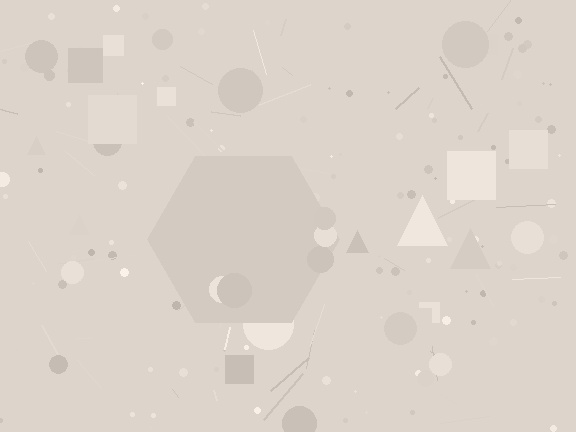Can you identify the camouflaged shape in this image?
The camouflaged shape is a hexagon.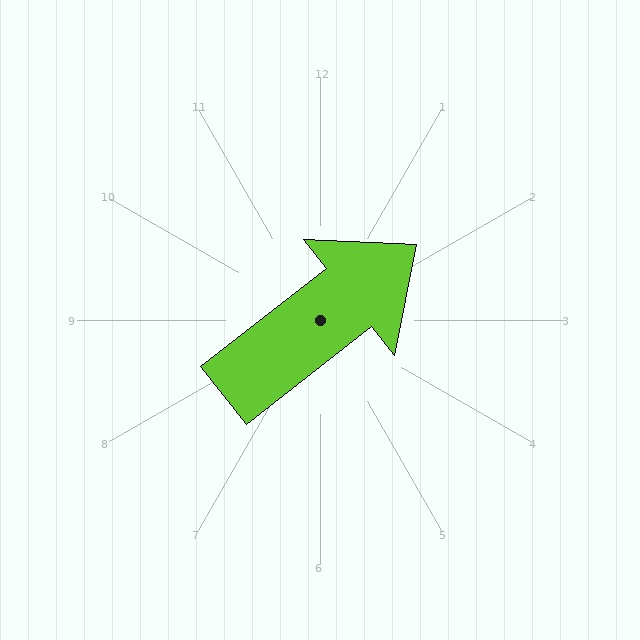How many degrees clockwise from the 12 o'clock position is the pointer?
Approximately 52 degrees.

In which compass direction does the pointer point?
Northeast.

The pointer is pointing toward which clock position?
Roughly 2 o'clock.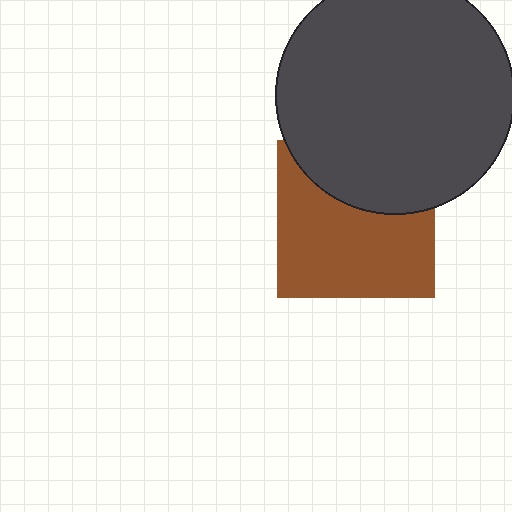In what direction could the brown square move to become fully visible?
The brown square could move down. That would shift it out from behind the dark gray circle entirely.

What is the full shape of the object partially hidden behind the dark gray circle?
The partially hidden object is a brown square.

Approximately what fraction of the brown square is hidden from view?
Roughly 36% of the brown square is hidden behind the dark gray circle.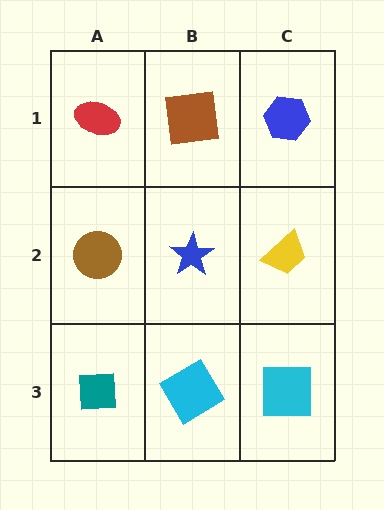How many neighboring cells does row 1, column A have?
2.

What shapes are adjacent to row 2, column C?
A blue hexagon (row 1, column C), a cyan square (row 3, column C), a blue star (row 2, column B).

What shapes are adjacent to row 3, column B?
A blue star (row 2, column B), a teal square (row 3, column A), a cyan square (row 3, column C).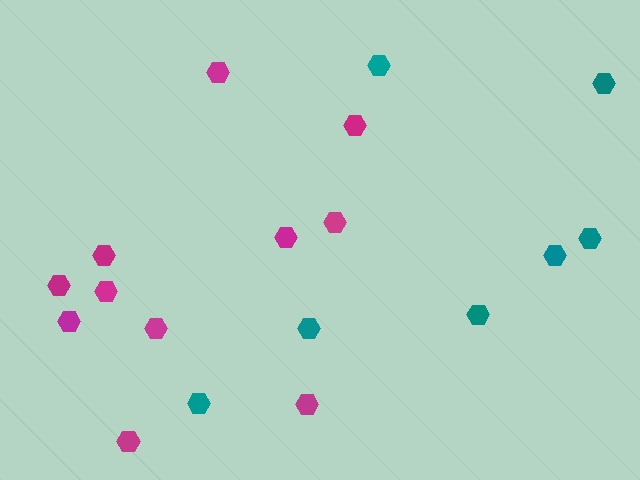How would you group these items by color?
There are 2 groups: one group of teal hexagons (7) and one group of magenta hexagons (11).